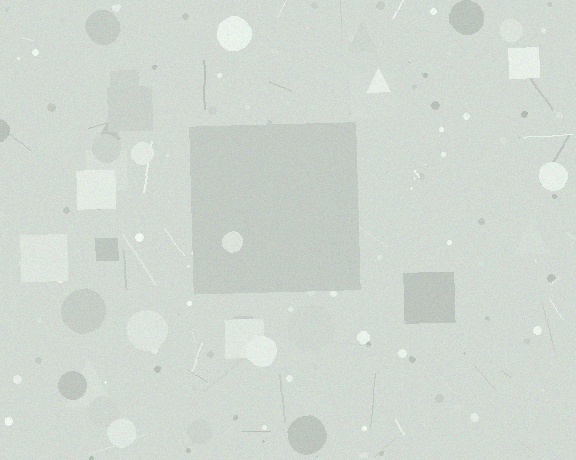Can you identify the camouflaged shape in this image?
The camouflaged shape is a square.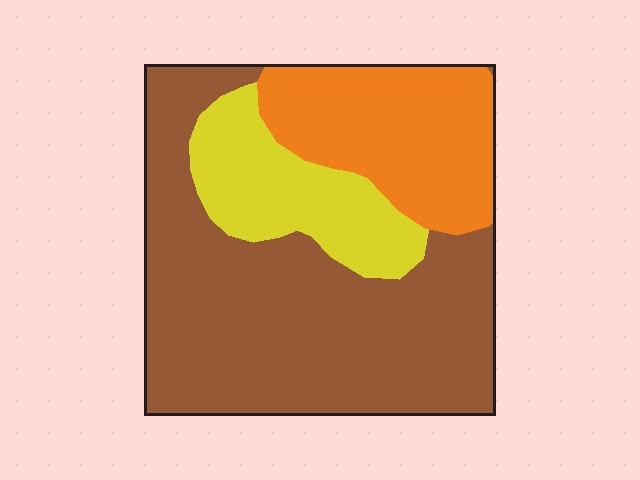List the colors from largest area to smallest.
From largest to smallest: brown, orange, yellow.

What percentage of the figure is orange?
Orange covers around 25% of the figure.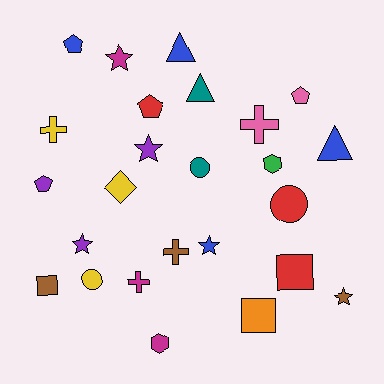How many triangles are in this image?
There are 3 triangles.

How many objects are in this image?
There are 25 objects.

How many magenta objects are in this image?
There are 3 magenta objects.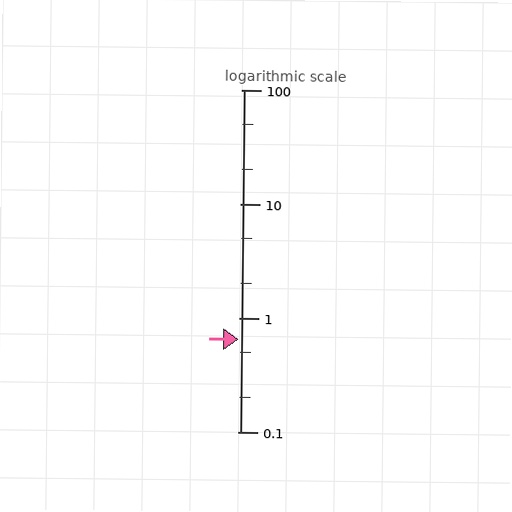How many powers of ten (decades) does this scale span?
The scale spans 3 decades, from 0.1 to 100.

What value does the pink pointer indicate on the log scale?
The pointer indicates approximately 0.65.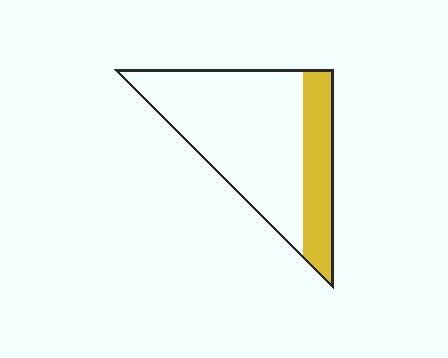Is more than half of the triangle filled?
No.